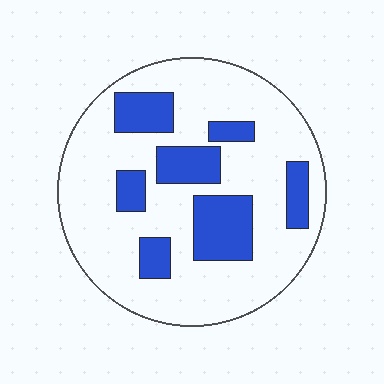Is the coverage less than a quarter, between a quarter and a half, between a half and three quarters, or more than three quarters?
Less than a quarter.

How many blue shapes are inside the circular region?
7.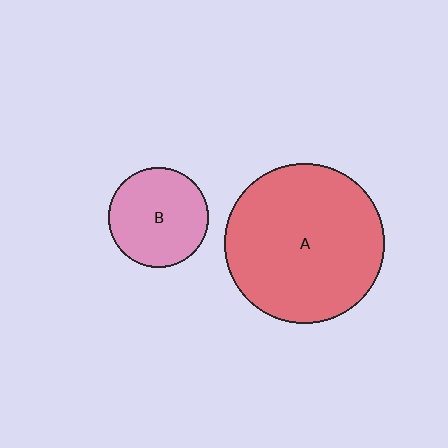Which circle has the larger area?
Circle A (red).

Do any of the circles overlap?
No, none of the circles overlap.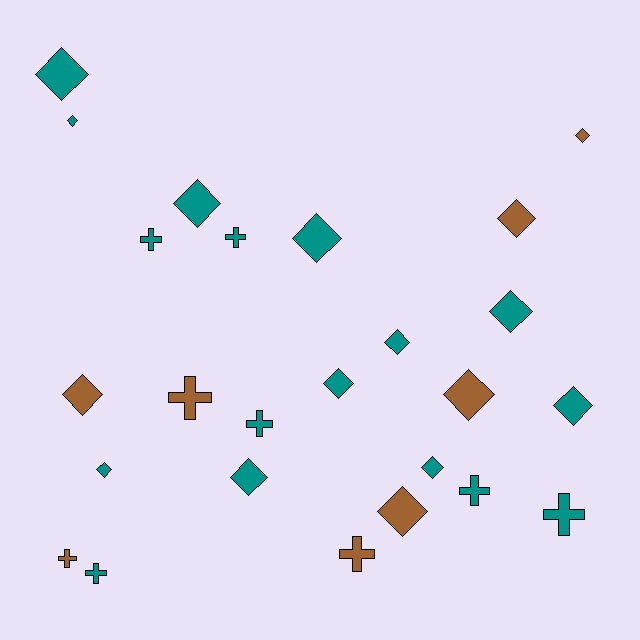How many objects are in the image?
There are 25 objects.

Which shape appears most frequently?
Diamond, with 16 objects.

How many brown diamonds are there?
There are 5 brown diamonds.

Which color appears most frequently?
Teal, with 17 objects.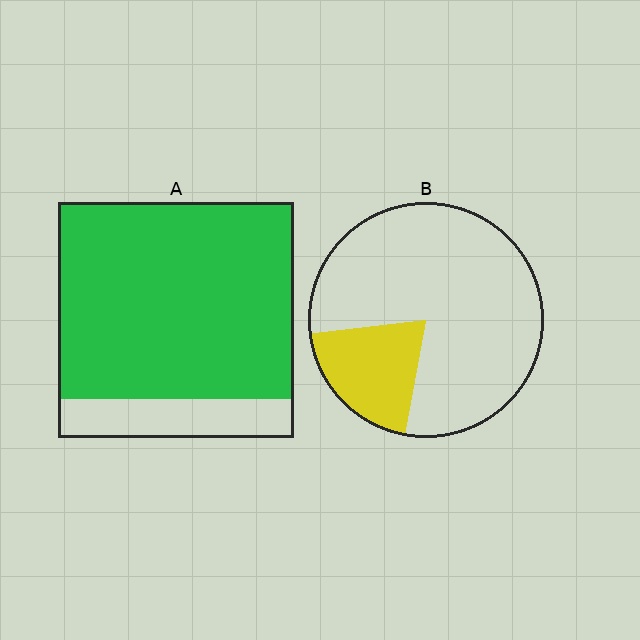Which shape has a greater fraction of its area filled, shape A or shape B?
Shape A.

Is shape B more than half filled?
No.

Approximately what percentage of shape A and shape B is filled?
A is approximately 85% and B is approximately 20%.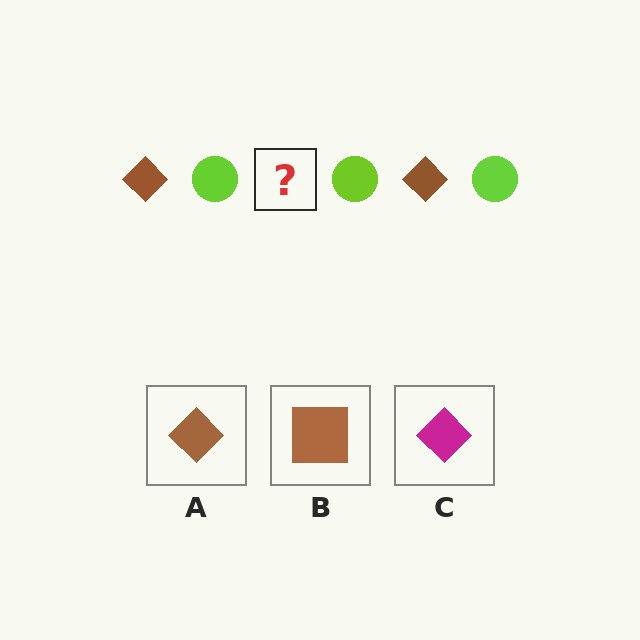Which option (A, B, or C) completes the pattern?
A.